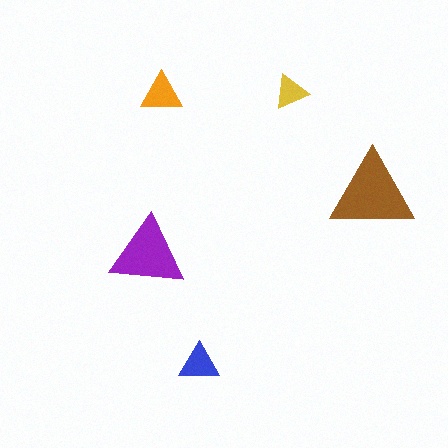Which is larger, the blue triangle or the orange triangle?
The orange one.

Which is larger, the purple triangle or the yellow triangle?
The purple one.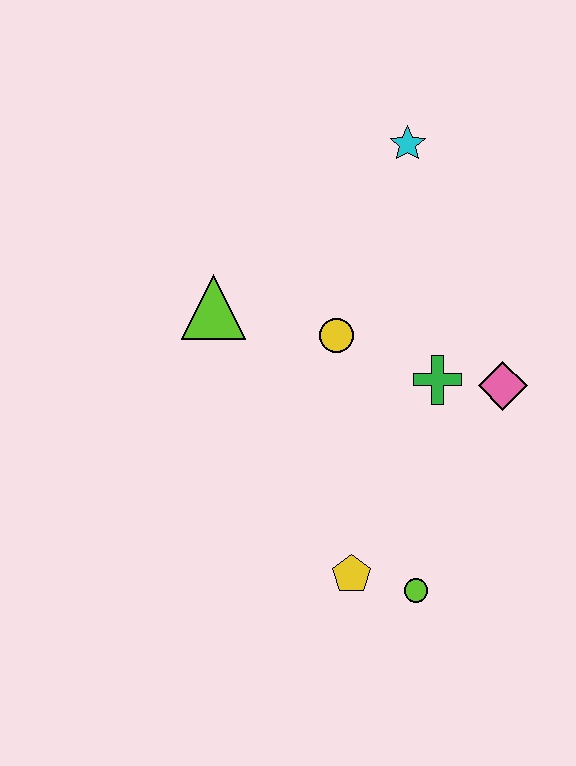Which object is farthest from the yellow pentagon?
The cyan star is farthest from the yellow pentagon.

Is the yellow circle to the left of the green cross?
Yes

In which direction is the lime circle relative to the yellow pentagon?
The lime circle is to the right of the yellow pentagon.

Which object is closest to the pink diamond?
The green cross is closest to the pink diamond.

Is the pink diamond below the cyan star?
Yes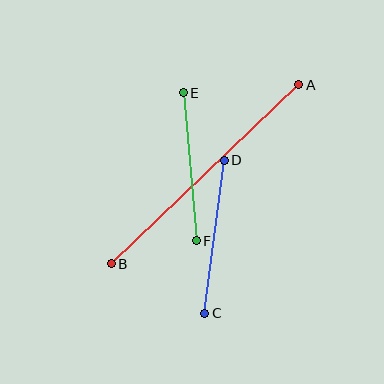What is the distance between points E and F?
The distance is approximately 149 pixels.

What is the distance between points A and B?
The distance is approximately 259 pixels.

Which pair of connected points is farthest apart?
Points A and B are farthest apart.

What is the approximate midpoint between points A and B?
The midpoint is at approximately (205, 174) pixels.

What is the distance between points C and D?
The distance is approximately 154 pixels.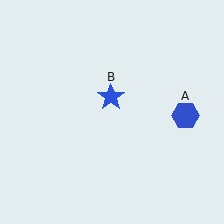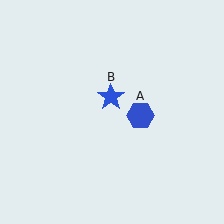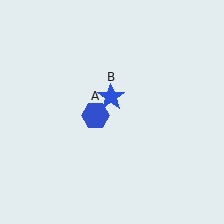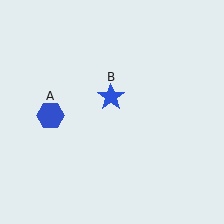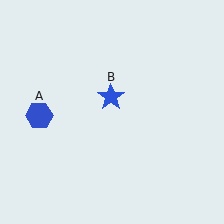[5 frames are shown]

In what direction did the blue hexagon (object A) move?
The blue hexagon (object A) moved left.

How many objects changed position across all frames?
1 object changed position: blue hexagon (object A).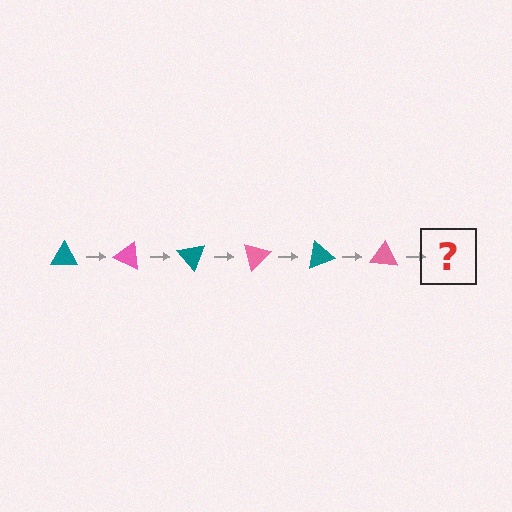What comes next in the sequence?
The next element should be a teal triangle, rotated 150 degrees from the start.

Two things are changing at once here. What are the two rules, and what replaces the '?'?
The two rules are that it rotates 25 degrees each step and the color cycles through teal and pink. The '?' should be a teal triangle, rotated 150 degrees from the start.